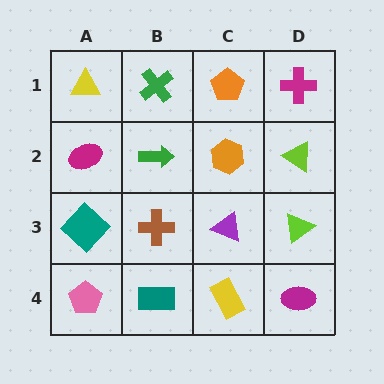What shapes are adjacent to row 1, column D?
A lime triangle (row 2, column D), an orange pentagon (row 1, column C).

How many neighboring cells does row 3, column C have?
4.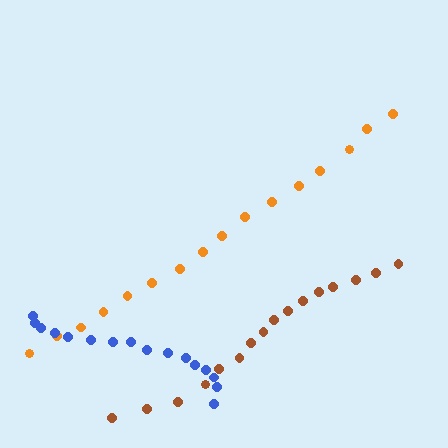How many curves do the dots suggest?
There are 3 distinct paths.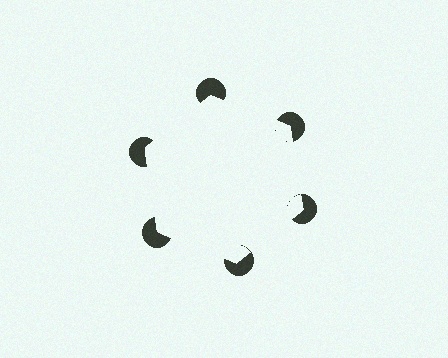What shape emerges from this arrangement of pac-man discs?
An illusory hexagon — its edges are inferred from the aligned wedge cuts in the pac-man discs, not physically drawn.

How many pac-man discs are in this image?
There are 6 — one at each vertex of the illusory hexagon.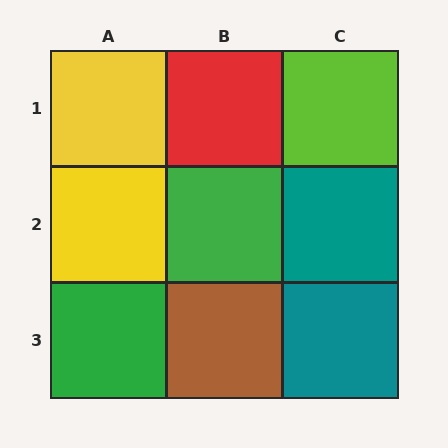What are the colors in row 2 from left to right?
Yellow, green, teal.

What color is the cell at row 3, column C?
Teal.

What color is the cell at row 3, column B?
Brown.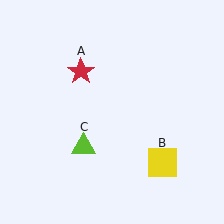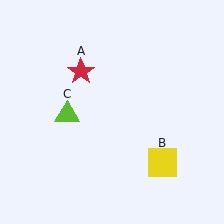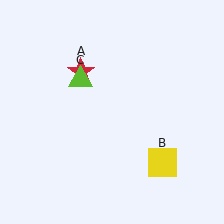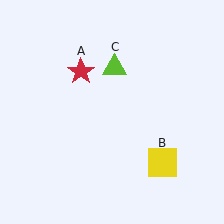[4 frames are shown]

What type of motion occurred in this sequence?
The lime triangle (object C) rotated clockwise around the center of the scene.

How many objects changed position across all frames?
1 object changed position: lime triangle (object C).